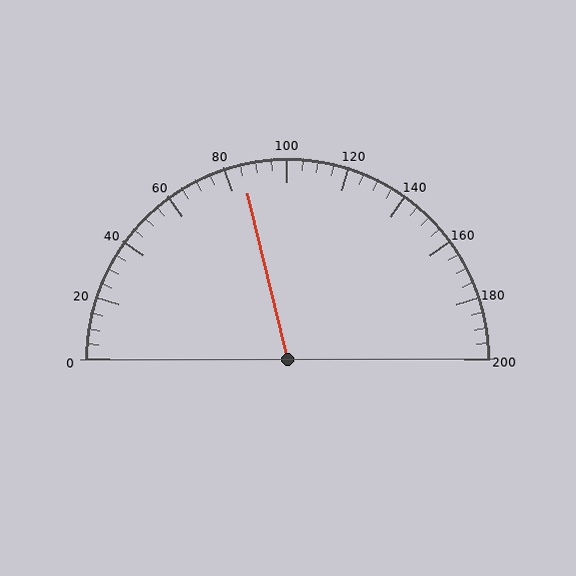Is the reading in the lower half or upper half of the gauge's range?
The reading is in the lower half of the range (0 to 200).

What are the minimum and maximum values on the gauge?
The gauge ranges from 0 to 200.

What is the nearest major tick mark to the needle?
The nearest major tick mark is 80.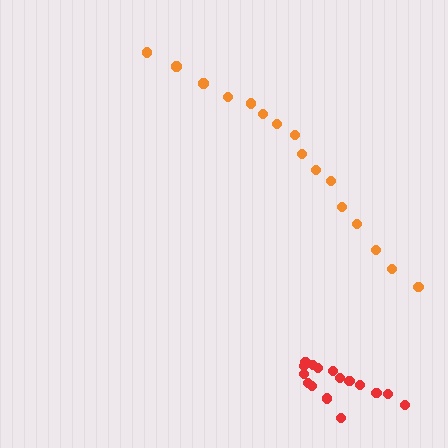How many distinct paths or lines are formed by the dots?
There are 2 distinct paths.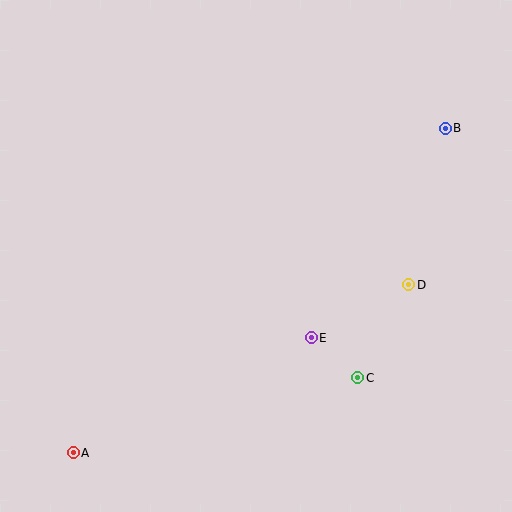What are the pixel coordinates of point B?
Point B is at (445, 128).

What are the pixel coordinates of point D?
Point D is at (409, 285).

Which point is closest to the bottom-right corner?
Point C is closest to the bottom-right corner.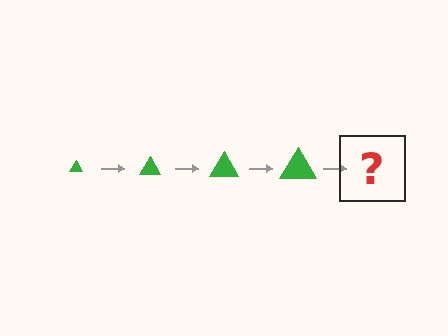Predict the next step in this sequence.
The next step is a green triangle, larger than the previous one.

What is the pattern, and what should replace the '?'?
The pattern is that the triangle gets progressively larger each step. The '?' should be a green triangle, larger than the previous one.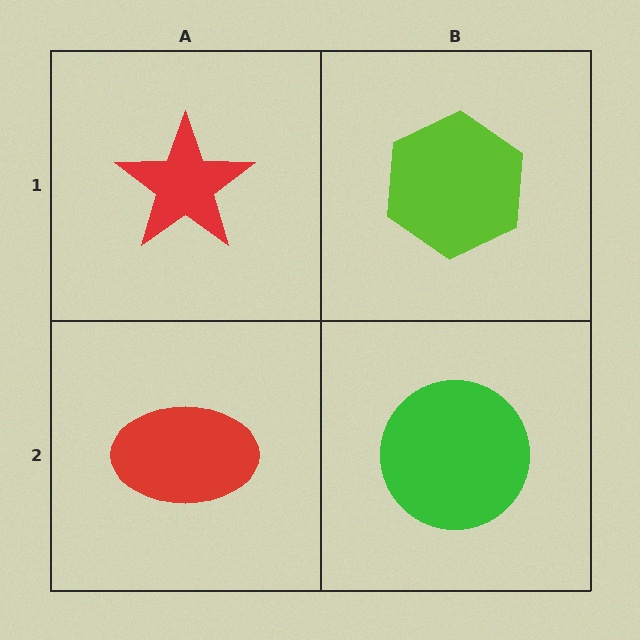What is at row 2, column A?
A red ellipse.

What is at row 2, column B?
A green circle.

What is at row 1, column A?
A red star.